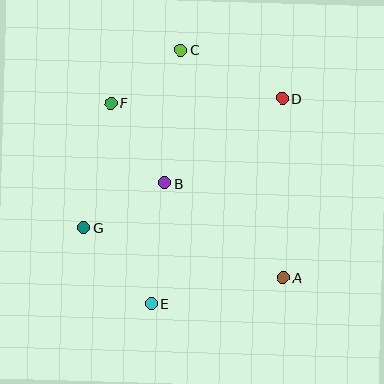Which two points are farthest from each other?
Points C and E are farthest from each other.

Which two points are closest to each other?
Points C and F are closest to each other.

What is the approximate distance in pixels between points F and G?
The distance between F and G is approximately 128 pixels.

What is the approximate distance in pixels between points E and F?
The distance between E and F is approximately 205 pixels.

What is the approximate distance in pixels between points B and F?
The distance between B and F is approximately 97 pixels.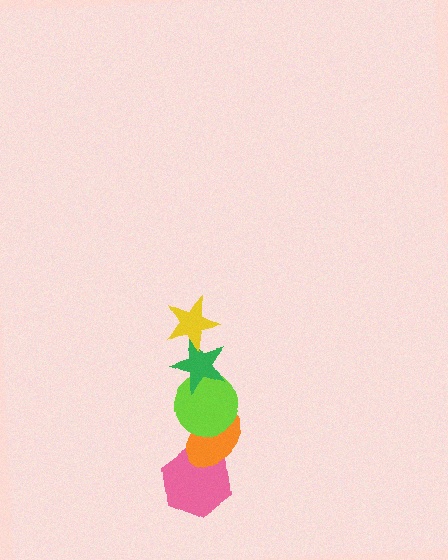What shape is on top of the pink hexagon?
The orange ellipse is on top of the pink hexagon.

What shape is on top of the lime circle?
The green star is on top of the lime circle.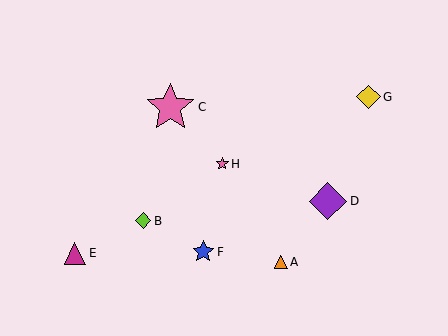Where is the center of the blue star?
The center of the blue star is at (203, 252).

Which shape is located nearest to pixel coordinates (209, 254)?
The blue star (labeled F) at (203, 252) is nearest to that location.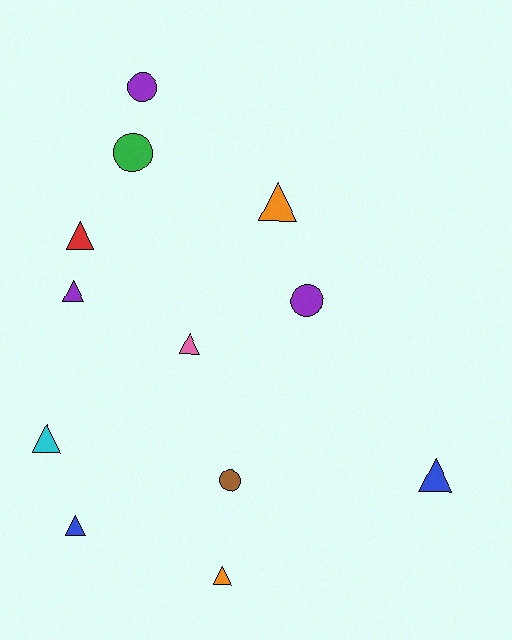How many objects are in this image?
There are 12 objects.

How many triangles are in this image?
There are 8 triangles.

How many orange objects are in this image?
There are 2 orange objects.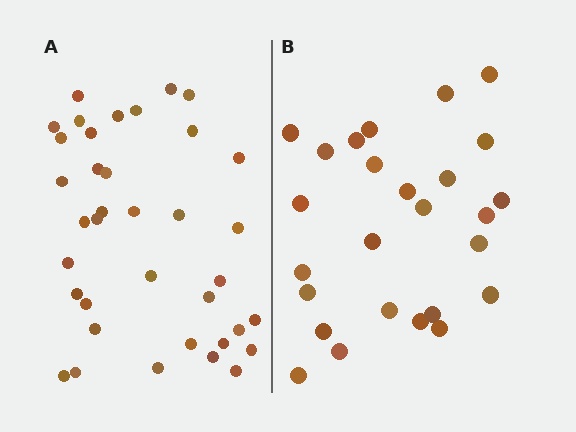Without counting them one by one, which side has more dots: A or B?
Region A (the left region) has more dots.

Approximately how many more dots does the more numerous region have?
Region A has roughly 12 or so more dots than region B.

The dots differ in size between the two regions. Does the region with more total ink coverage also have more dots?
No. Region B has more total ink coverage because its dots are larger, but region A actually contains more individual dots. Total area can be misleading — the number of items is what matters here.